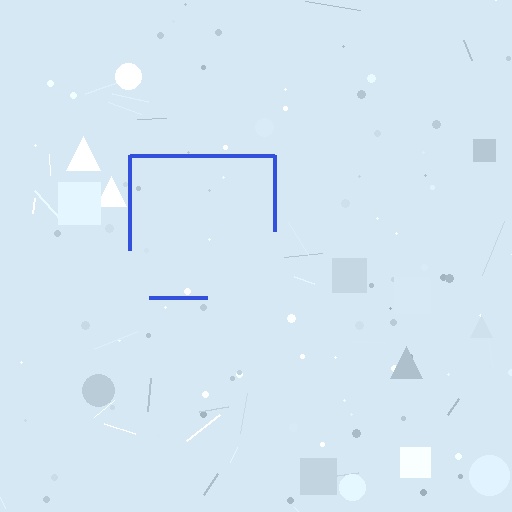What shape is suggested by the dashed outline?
The dashed outline suggests a square.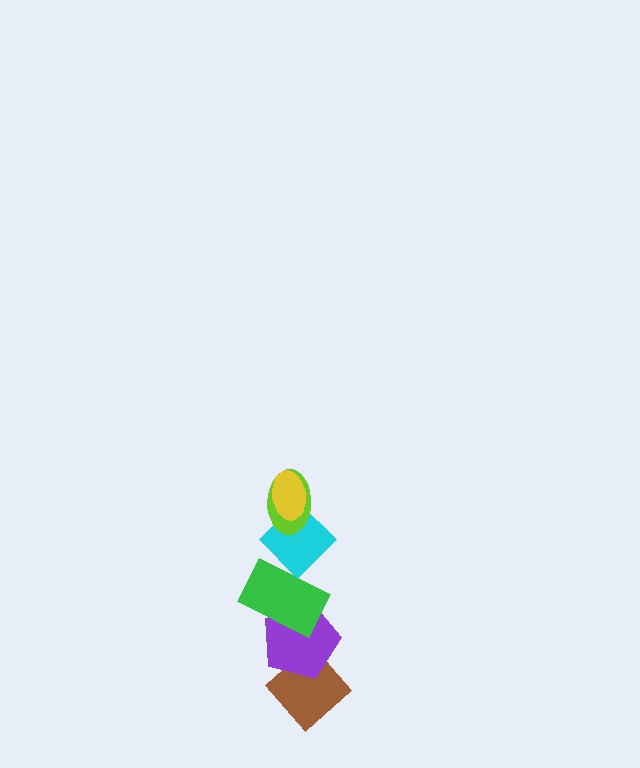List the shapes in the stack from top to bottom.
From top to bottom: the yellow ellipse, the lime ellipse, the cyan diamond, the green rectangle, the purple pentagon, the brown diamond.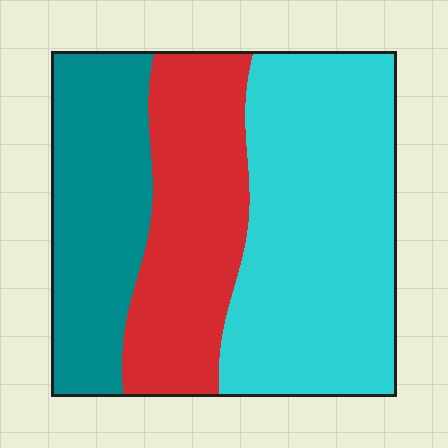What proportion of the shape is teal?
Teal takes up between a quarter and a half of the shape.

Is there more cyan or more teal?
Cyan.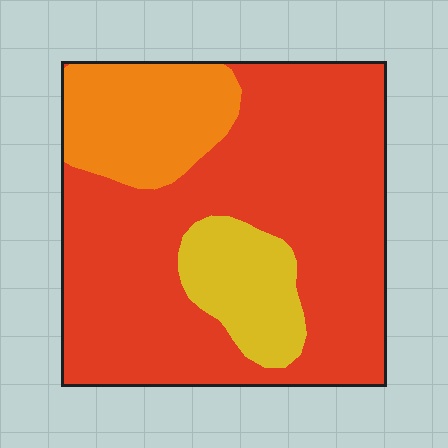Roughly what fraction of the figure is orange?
Orange takes up about one sixth (1/6) of the figure.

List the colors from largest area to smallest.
From largest to smallest: red, orange, yellow.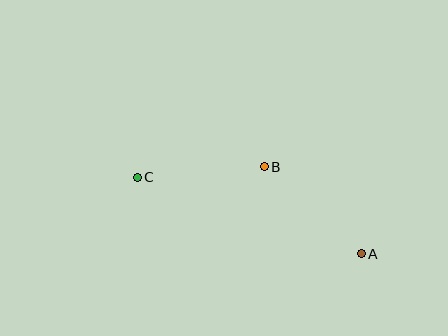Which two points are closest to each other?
Points B and C are closest to each other.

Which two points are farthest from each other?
Points A and C are farthest from each other.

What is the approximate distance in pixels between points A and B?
The distance between A and B is approximately 130 pixels.